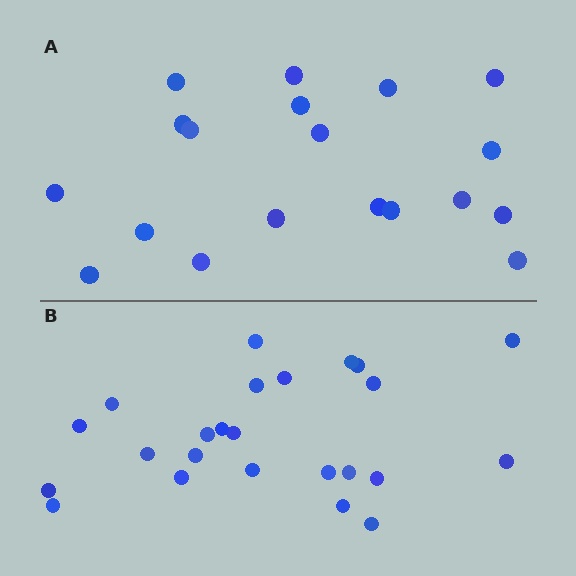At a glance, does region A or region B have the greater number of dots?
Region B (the bottom region) has more dots.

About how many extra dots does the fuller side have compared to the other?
Region B has about 5 more dots than region A.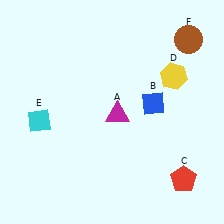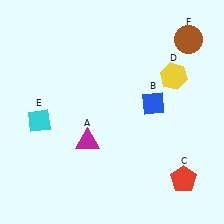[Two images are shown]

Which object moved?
The magenta triangle (A) moved left.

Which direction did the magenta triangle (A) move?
The magenta triangle (A) moved left.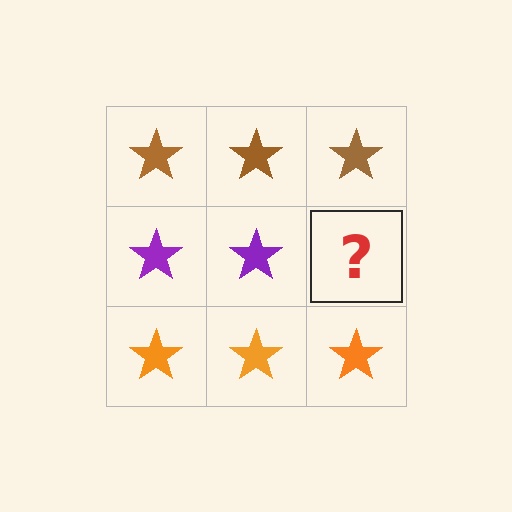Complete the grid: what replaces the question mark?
The question mark should be replaced with a purple star.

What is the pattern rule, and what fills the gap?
The rule is that each row has a consistent color. The gap should be filled with a purple star.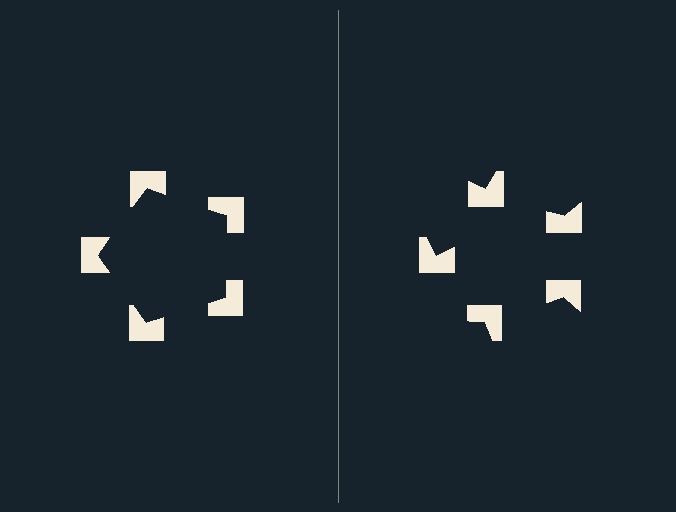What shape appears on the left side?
An illusory pentagon.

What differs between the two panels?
The notched squares are positioned identically on both sides; only the wedge orientations differ. On the left they align to a pentagon; on the right they are misaligned.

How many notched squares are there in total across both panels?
10 — 5 on each side.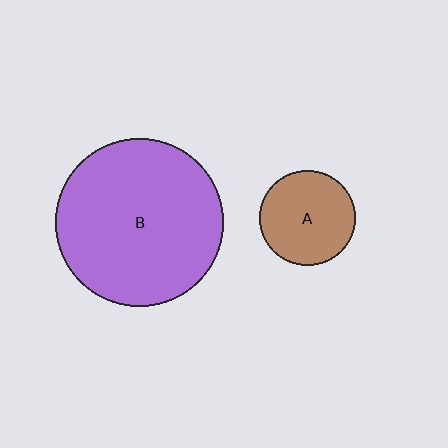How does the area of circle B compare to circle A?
Approximately 3.1 times.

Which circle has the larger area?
Circle B (purple).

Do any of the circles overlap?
No, none of the circles overlap.